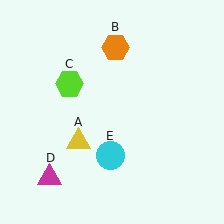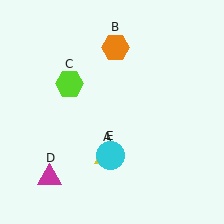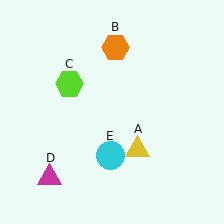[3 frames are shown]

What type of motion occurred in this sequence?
The yellow triangle (object A) rotated counterclockwise around the center of the scene.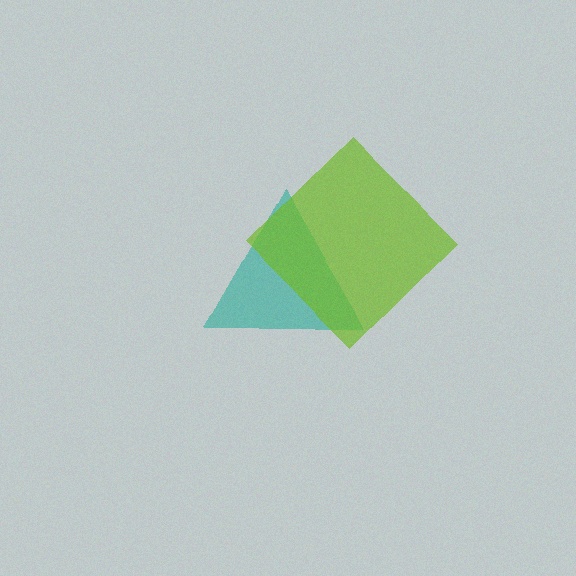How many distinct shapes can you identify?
There are 2 distinct shapes: a teal triangle, a lime diamond.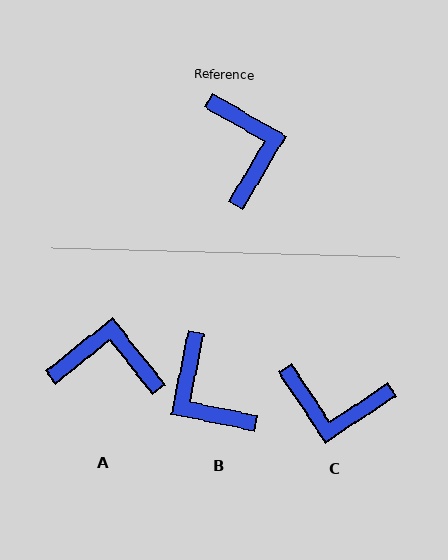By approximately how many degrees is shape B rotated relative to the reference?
Approximately 161 degrees clockwise.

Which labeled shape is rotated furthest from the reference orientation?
B, about 161 degrees away.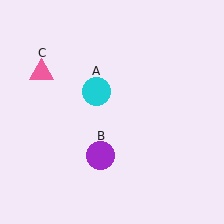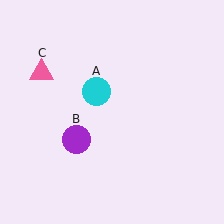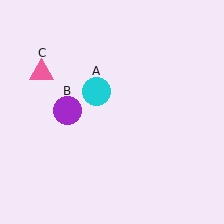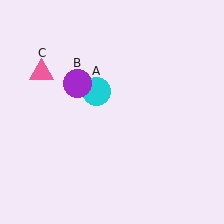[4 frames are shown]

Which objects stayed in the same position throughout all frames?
Cyan circle (object A) and pink triangle (object C) remained stationary.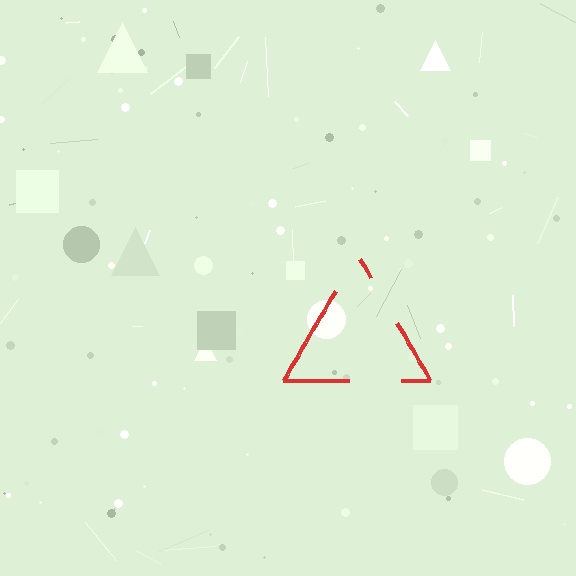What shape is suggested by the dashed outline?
The dashed outline suggests a triangle.